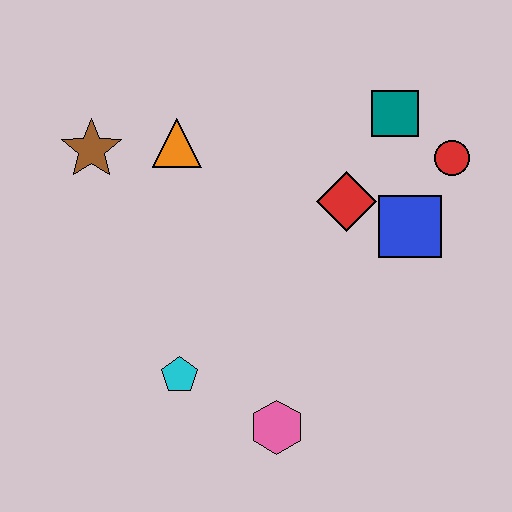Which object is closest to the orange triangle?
The brown star is closest to the orange triangle.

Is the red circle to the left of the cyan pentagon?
No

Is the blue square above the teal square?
No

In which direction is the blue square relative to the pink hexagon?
The blue square is above the pink hexagon.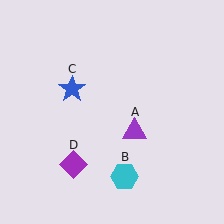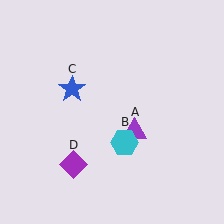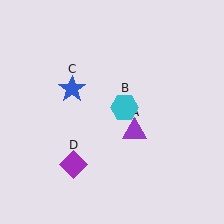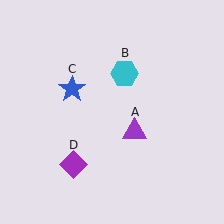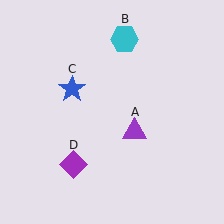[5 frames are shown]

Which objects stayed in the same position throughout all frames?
Purple triangle (object A) and blue star (object C) and purple diamond (object D) remained stationary.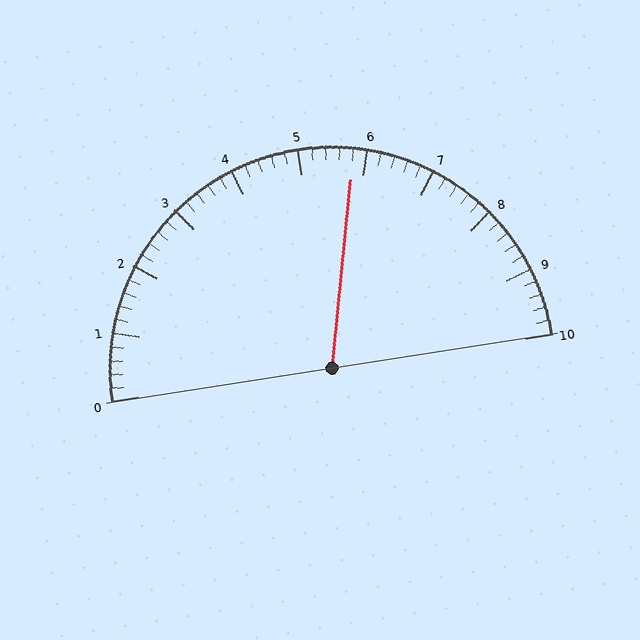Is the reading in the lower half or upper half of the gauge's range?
The reading is in the upper half of the range (0 to 10).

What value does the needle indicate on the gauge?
The needle indicates approximately 5.8.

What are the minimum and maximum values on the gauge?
The gauge ranges from 0 to 10.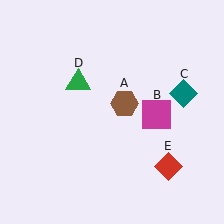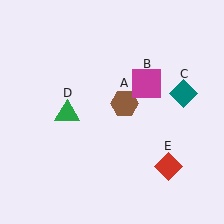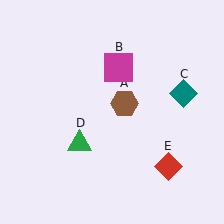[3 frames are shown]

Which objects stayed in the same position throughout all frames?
Brown hexagon (object A) and teal diamond (object C) and red diamond (object E) remained stationary.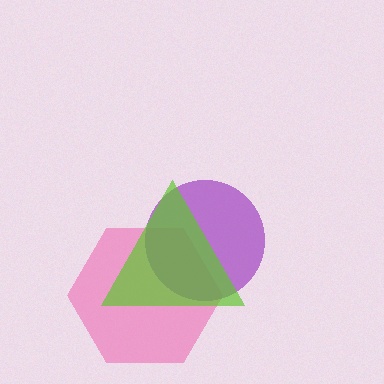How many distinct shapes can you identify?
There are 3 distinct shapes: a pink hexagon, a purple circle, a lime triangle.